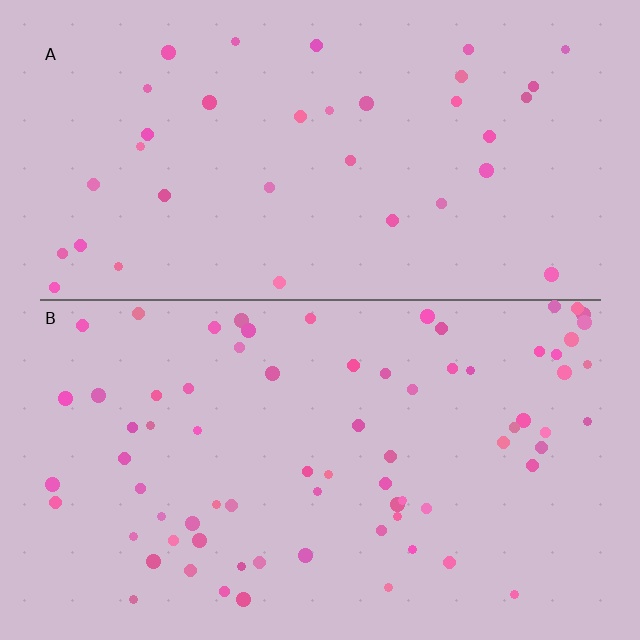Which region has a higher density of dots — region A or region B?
B (the bottom).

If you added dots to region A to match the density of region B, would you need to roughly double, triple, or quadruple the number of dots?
Approximately double.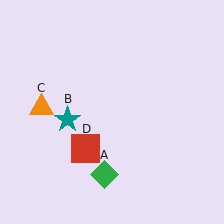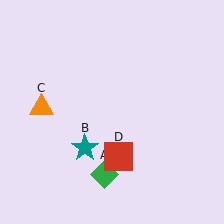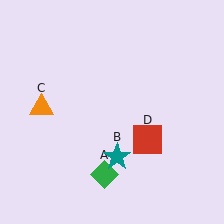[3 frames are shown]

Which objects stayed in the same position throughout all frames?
Green diamond (object A) and orange triangle (object C) remained stationary.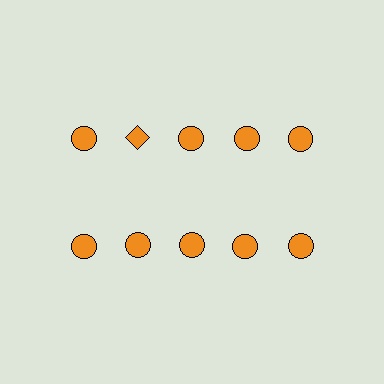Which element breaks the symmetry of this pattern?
The orange diamond in the top row, second from left column breaks the symmetry. All other shapes are orange circles.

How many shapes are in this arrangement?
There are 10 shapes arranged in a grid pattern.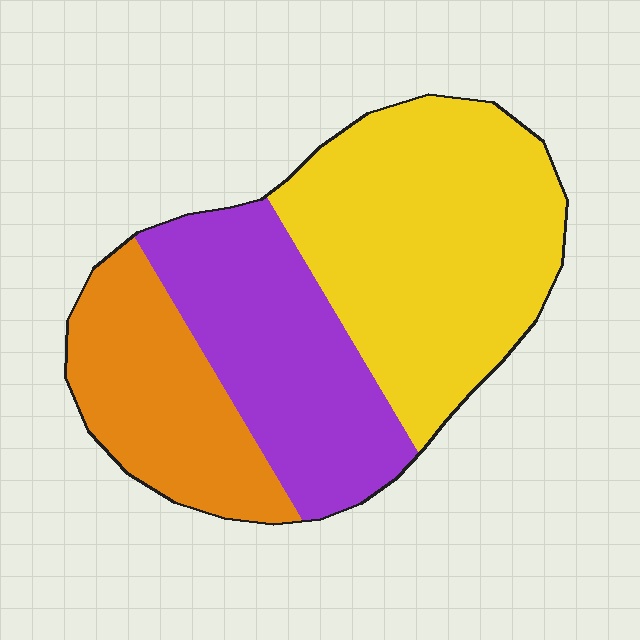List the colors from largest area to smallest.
From largest to smallest: yellow, purple, orange.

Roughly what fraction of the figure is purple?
Purple takes up about one third (1/3) of the figure.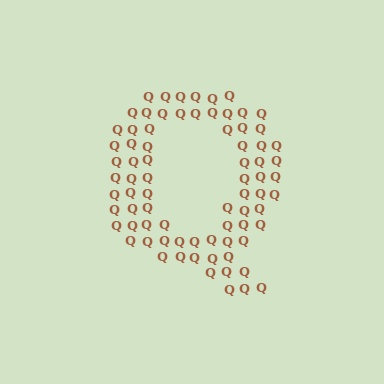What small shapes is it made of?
It is made of small letter Q's.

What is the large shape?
The large shape is the letter Q.